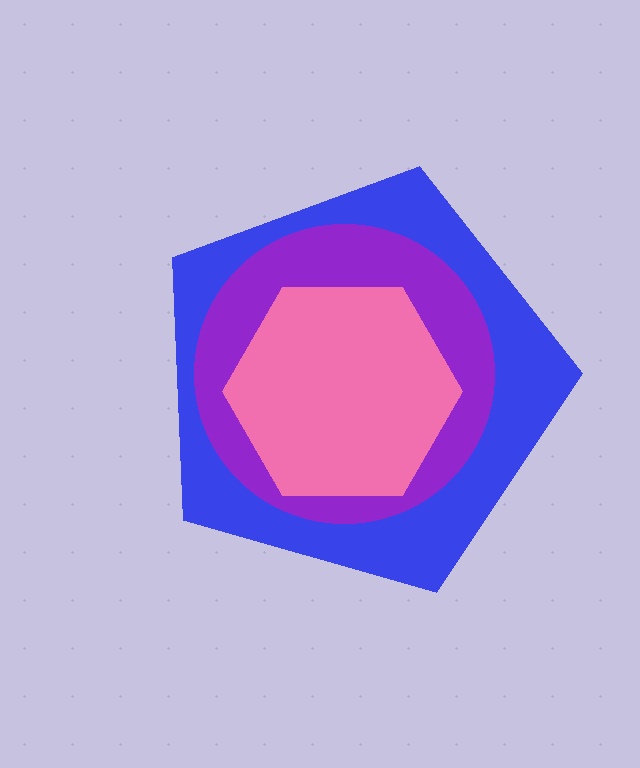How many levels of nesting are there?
3.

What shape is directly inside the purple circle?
The pink hexagon.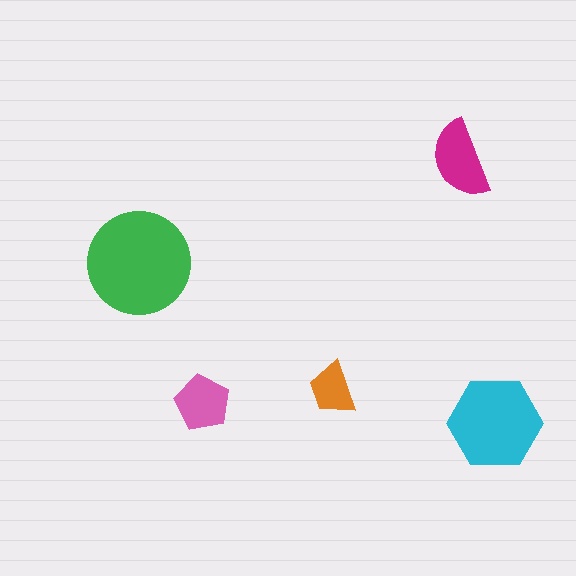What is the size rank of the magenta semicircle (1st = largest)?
3rd.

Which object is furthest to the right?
The cyan hexagon is rightmost.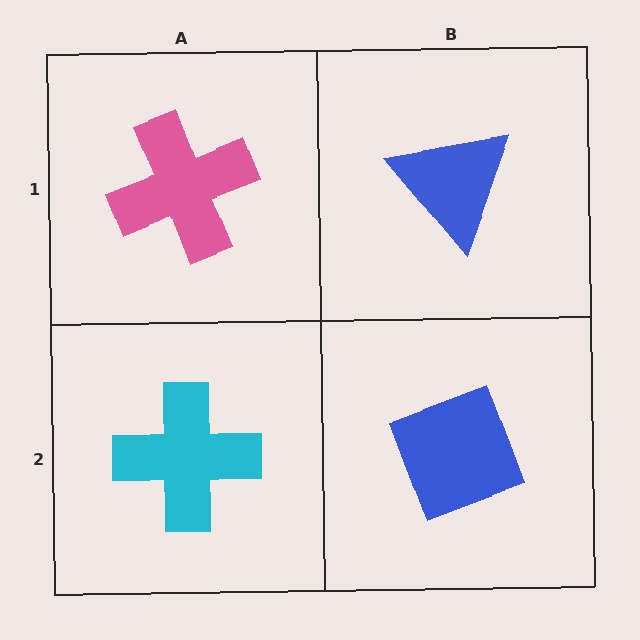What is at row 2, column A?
A cyan cross.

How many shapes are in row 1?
2 shapes.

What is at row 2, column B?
A blue diamond.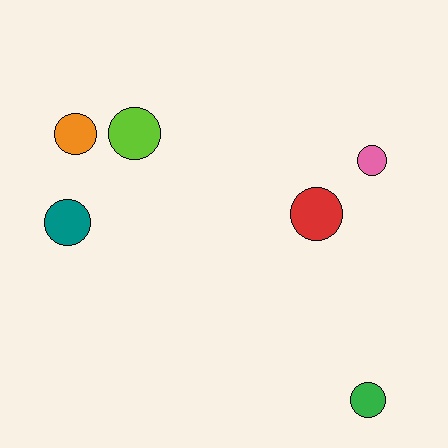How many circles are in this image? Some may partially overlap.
There are 6 circles.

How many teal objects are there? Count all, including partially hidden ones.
There is 1 teal object.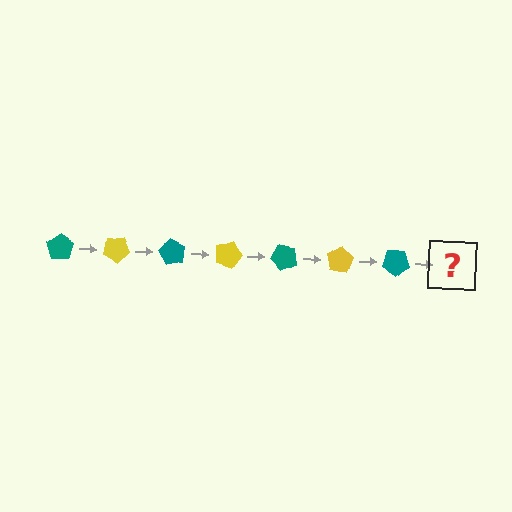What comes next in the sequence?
The next element should be a yellow pentagon, rotated 210 degrees from the start.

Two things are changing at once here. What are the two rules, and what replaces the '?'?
The two rules are that it rotates 30 degrees each step and the color cycles through teal and yellow. The '?' should be a yellow pentagon, rotated 210 degrees from the start.